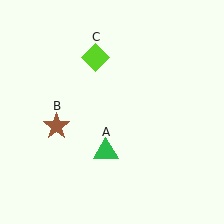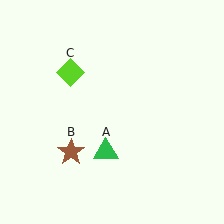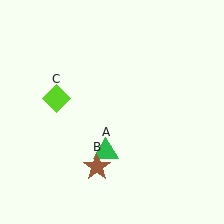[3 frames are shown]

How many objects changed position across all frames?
2 objects changed position: brown star (object B), lime diamond (object C).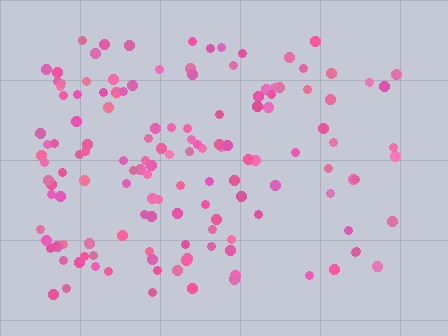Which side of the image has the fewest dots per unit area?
The right.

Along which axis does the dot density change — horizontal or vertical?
Horizontal.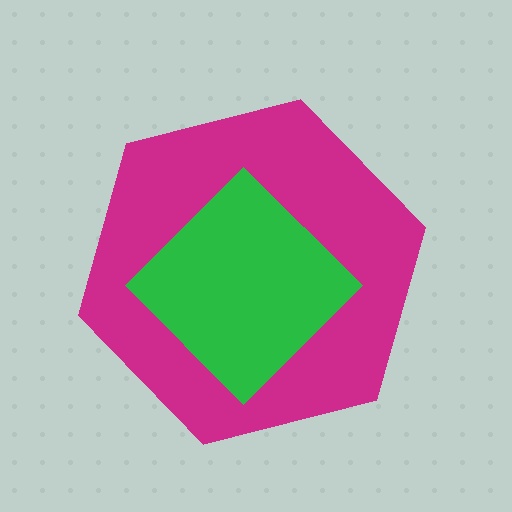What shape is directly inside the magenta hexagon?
The green diamond.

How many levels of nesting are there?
2.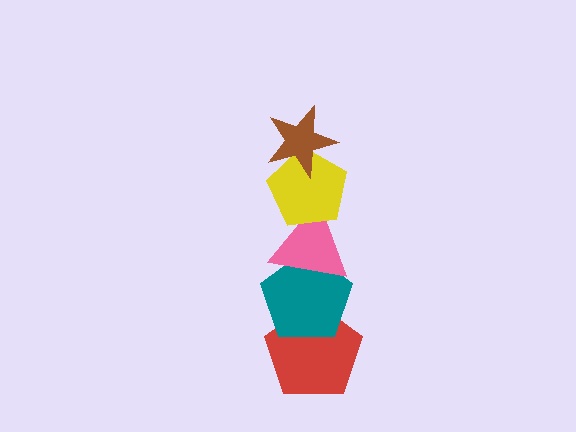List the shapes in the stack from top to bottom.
From top to bottom: the brown star, the yellow pentagon, the pink triangle, the teal pentagon, the red pentagon.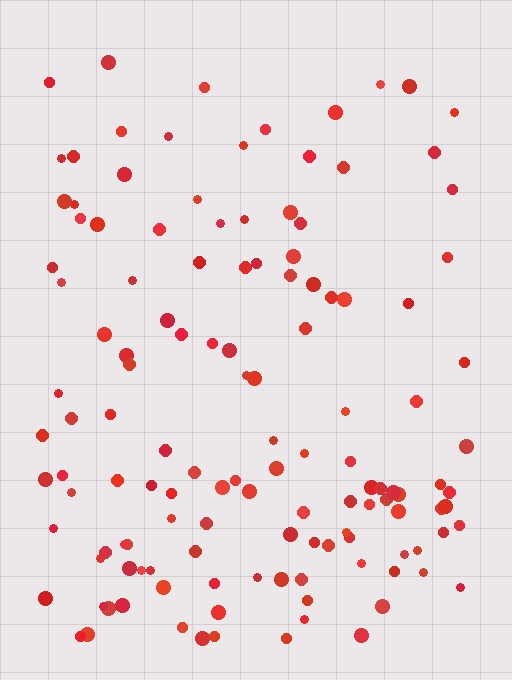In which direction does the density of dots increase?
From top to bottom, with the bottom side densest.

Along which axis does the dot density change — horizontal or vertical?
Vertical.